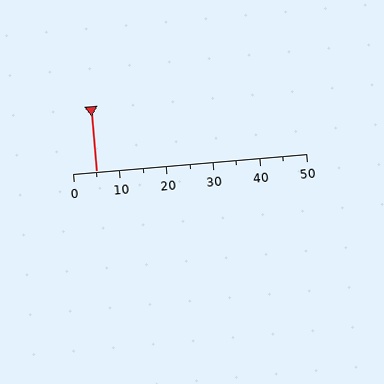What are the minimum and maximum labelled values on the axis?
The axis runs from 0 to 50.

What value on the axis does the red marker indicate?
The marker indicates approximately 5.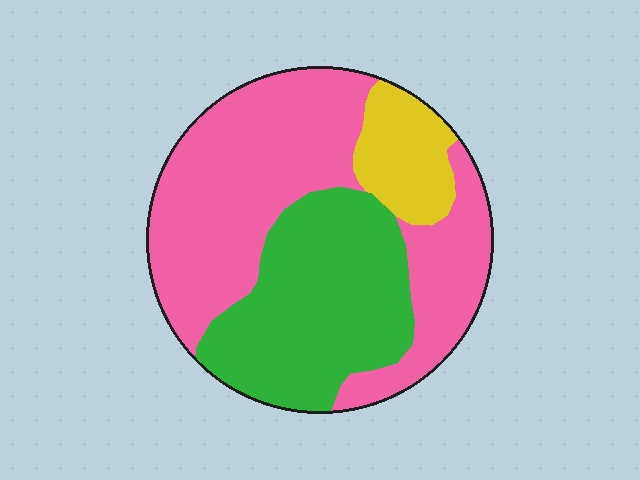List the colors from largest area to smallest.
From largest to smallest: pink, green, yellow.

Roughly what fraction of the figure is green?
Green takes up between a third and a half of the figure.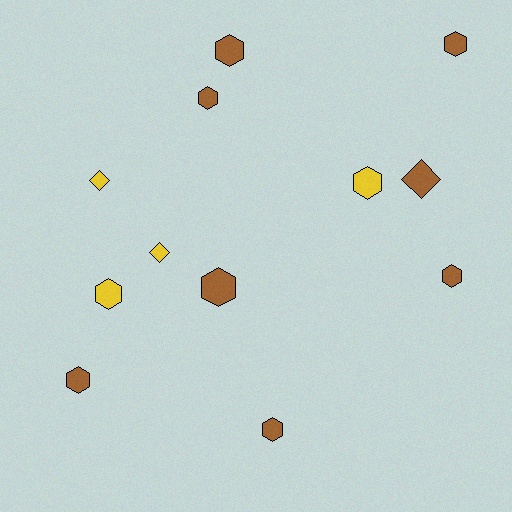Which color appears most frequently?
Brown, with 8 objects.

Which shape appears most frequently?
Hexagon, with 9 objects.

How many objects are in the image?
There are 12 objects.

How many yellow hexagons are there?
There are 2 yellow hexagons.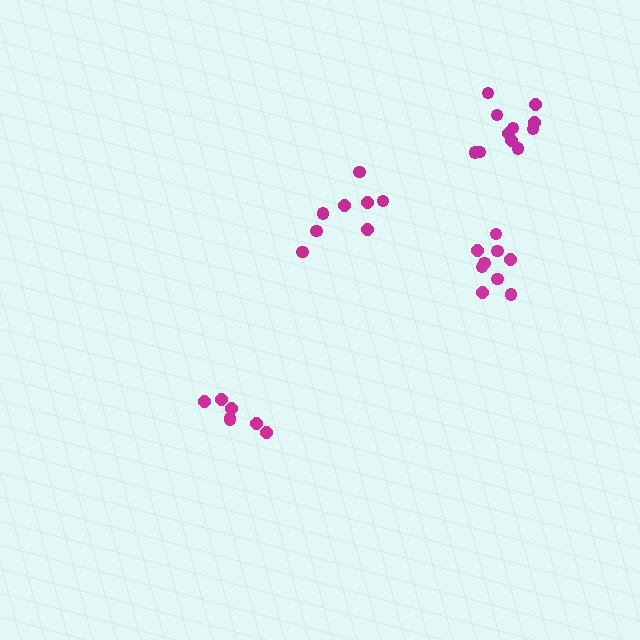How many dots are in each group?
Group 1: 7 dots, Group 2: 8 dots, Group 3: 9 dots, Group 4: 11 dots (35 total).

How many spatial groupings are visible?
There are 4 spatial groupings.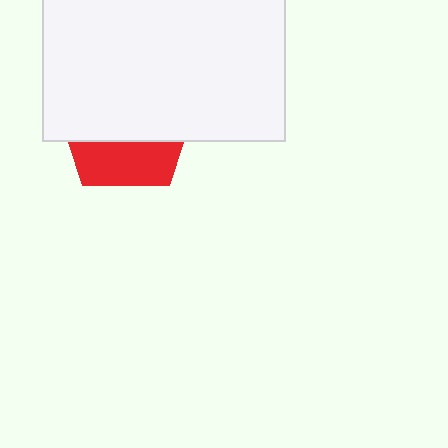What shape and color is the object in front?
The object in front is a white rectangle.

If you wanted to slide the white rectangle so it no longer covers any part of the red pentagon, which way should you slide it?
Slide it up — that is the most direct way to separate the two shapes.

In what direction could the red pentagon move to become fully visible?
The red pentagon could move down. That would shift it out from behind the white rectangle entirely.